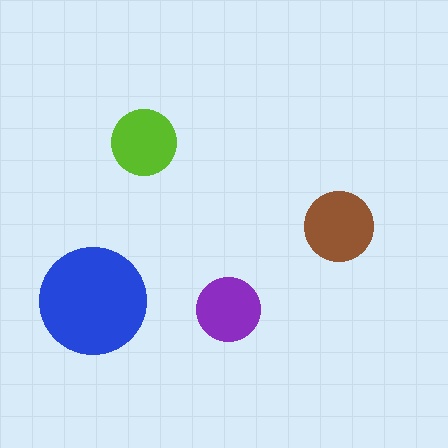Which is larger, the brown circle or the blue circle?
The blue one.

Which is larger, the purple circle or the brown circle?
The brown one.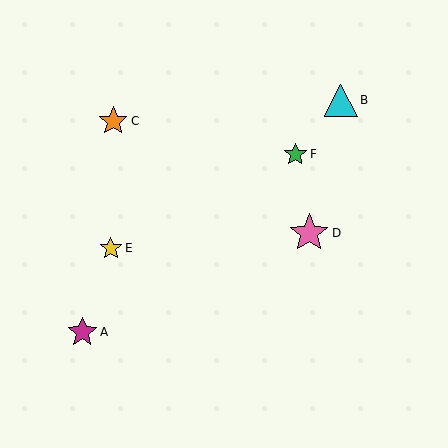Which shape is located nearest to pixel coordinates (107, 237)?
The yellow star (labeled E) at (111, 248) is nearest to that location.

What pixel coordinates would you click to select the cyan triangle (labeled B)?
Click at (341, 100) to select the cyan triangle B.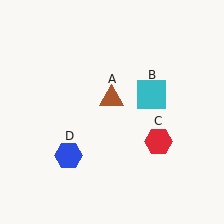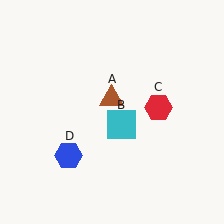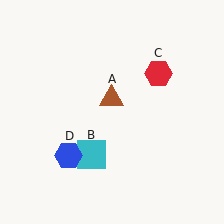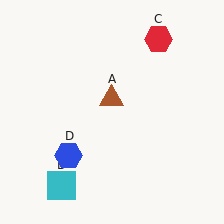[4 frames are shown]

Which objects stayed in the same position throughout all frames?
Brown triangle (object A) and blue hexagon (object D) remained stationary.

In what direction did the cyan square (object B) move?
The cyan square (object B) moved down and to the left.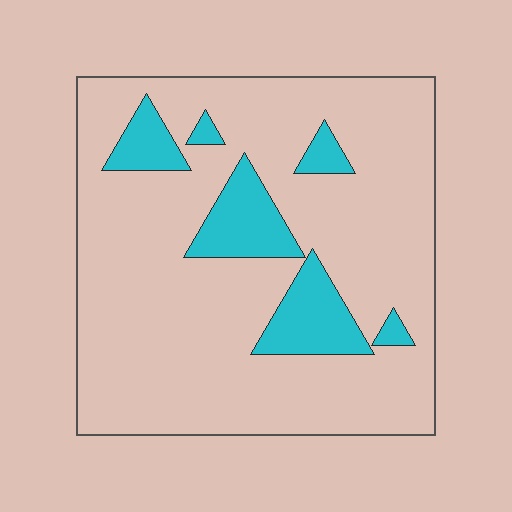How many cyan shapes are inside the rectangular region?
6.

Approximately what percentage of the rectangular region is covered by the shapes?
Approximately 15%.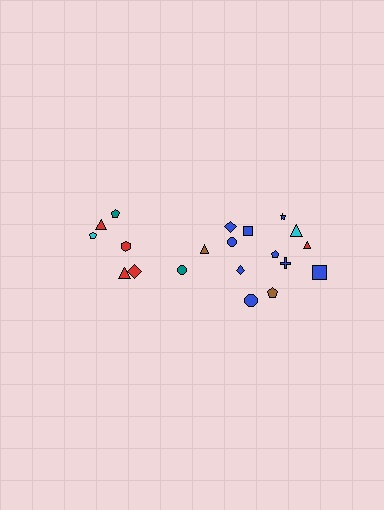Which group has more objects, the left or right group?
The right group.